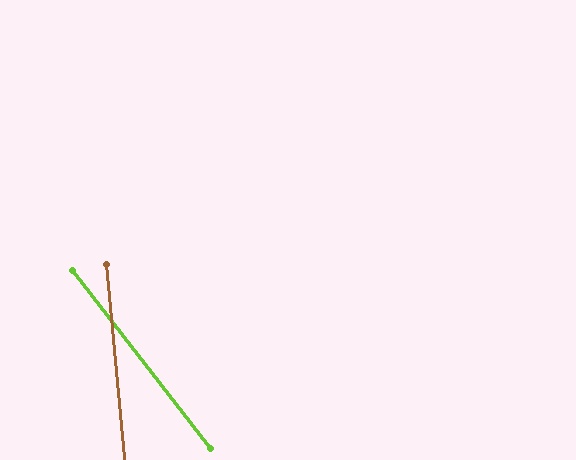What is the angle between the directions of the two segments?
Approximately 33 degrees.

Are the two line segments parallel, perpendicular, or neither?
Neither parallel nor perpendicular — they differ by about 33°.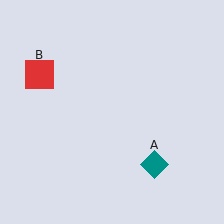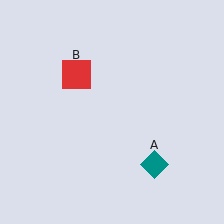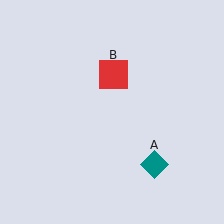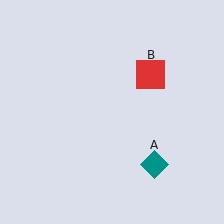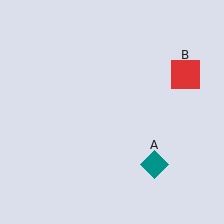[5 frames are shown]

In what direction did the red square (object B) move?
The red square (object B) moved right.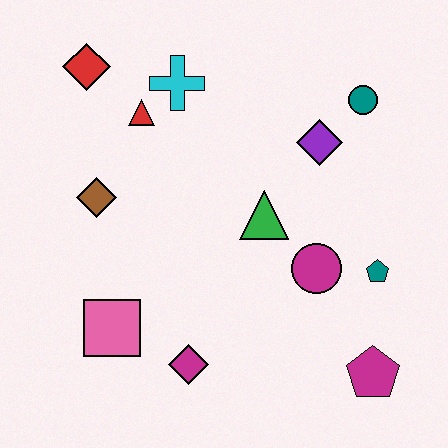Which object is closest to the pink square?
The magenta diamond is closest to the pink square.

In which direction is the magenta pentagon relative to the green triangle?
The magenta pentagon is below the green triangle.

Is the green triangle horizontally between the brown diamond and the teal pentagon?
Yes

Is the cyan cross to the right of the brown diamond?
Yes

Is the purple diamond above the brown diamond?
Yes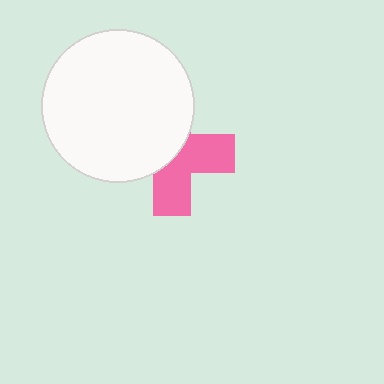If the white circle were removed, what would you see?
You would see the complete pink cross.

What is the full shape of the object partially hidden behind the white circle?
The partially hidden object is a pink cross.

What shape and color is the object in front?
The object in front is a white circle.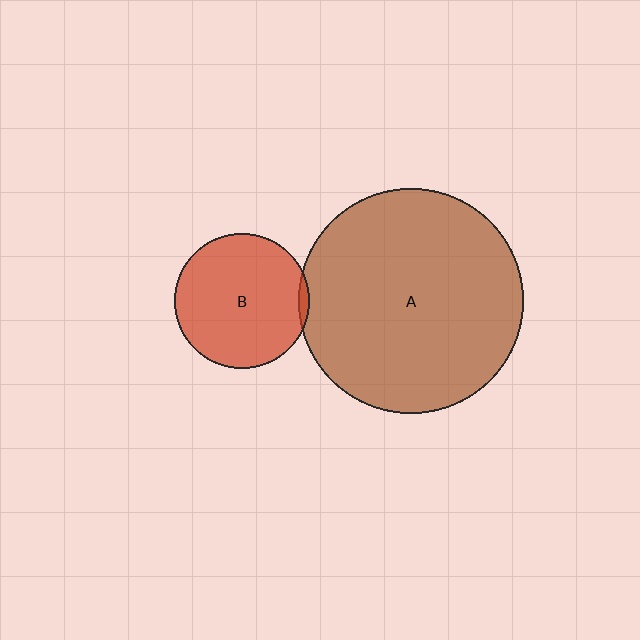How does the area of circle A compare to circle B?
Approximately 2.8 times.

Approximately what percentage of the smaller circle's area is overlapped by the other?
Approximately 5%.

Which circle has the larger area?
Circle A (brown).